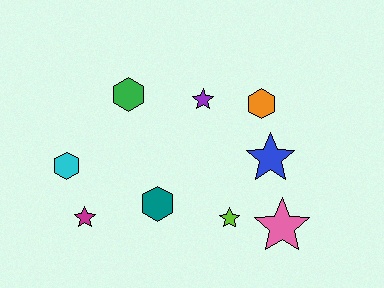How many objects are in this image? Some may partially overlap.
There are 9 objects.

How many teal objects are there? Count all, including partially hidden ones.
There is 1 teal object.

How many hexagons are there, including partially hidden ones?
There are 4 hexagons.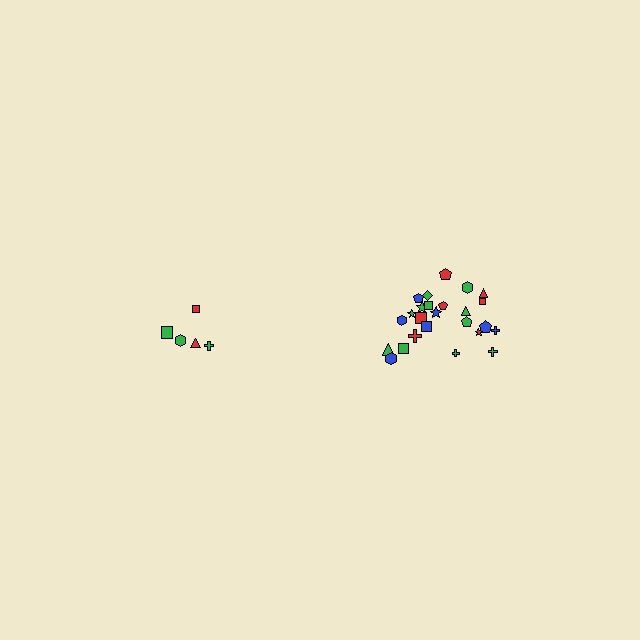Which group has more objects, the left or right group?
The right group.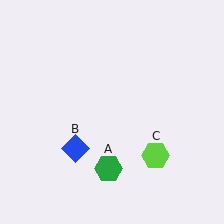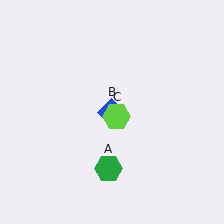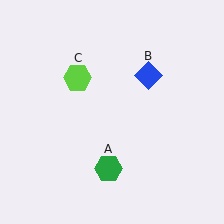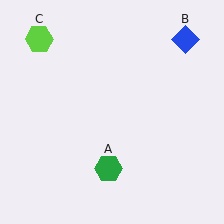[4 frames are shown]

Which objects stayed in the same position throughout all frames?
Green hexagon (object A) remained stationary.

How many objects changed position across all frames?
2 objects changed position: blue diamond (object B), lime hexagon (object C).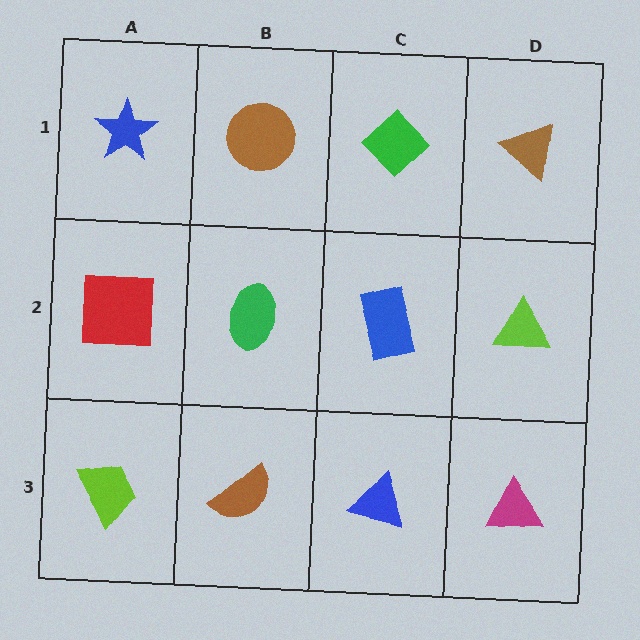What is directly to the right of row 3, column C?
A magenta triangle.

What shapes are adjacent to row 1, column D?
A lime triangle (row 2, column D), a green diamond (row 1, column C).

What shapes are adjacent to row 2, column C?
A green diamond (row 1, column C), a blue triangle (row 3, column C), a green ellipse (row 2, column B), a lime triangle (row 2, column D).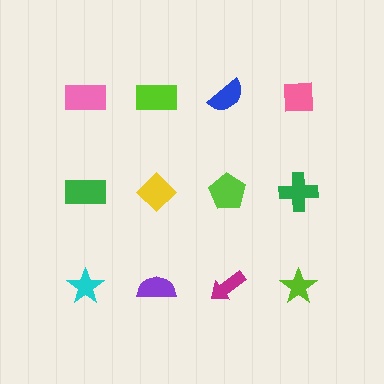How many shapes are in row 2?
4 shapes.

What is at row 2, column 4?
A green cross.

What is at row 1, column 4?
A pink square.